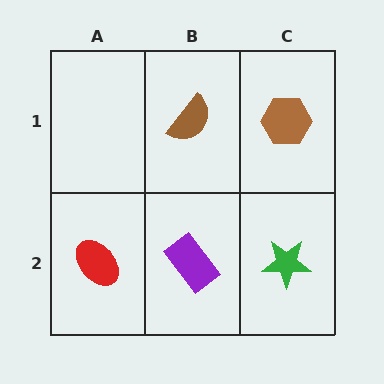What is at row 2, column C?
A green star.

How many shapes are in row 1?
2 shapes.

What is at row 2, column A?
A red ellipse.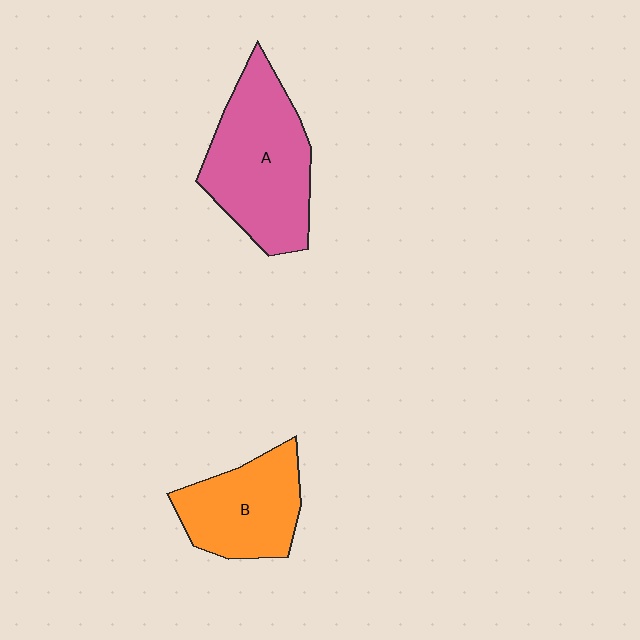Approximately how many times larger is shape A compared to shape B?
Approximately 1.4 times.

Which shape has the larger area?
Shape A (pink).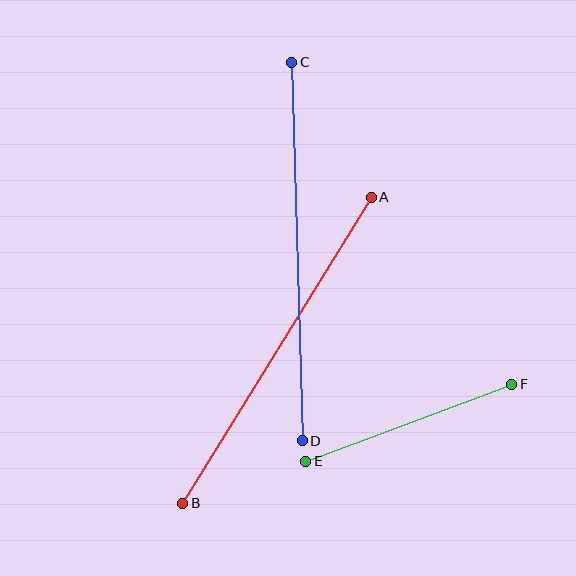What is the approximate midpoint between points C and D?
The midpoint is at approximately (297, 252) pixels.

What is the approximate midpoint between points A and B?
The midpoint is at approximately (277, 350) pixels.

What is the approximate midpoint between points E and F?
The midpoint is at approximately (409, 423) pixels.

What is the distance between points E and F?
The distance is approximately 220 pixels.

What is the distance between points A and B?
The distance is approximately 360 pixels.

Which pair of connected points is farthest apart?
Points C and D are farthest apart.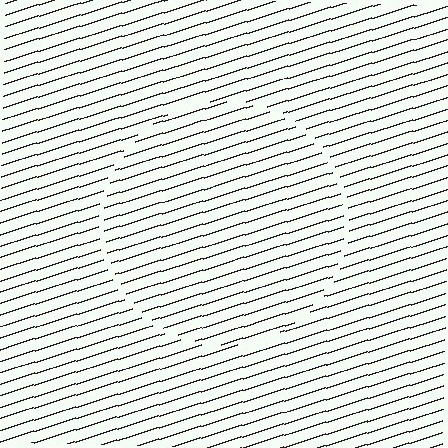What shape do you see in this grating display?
An illusory circle. The interior of the shape contains the same grating, shifted by half a period — the contour is defined by the phase discontinuity where line-ends from the inner and outer gratings abut.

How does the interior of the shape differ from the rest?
The interior of the shape contains the same grating, shifted by half a period — the contour is defined by the phase discontinuity where line-ends from the inner and outer gratings abut.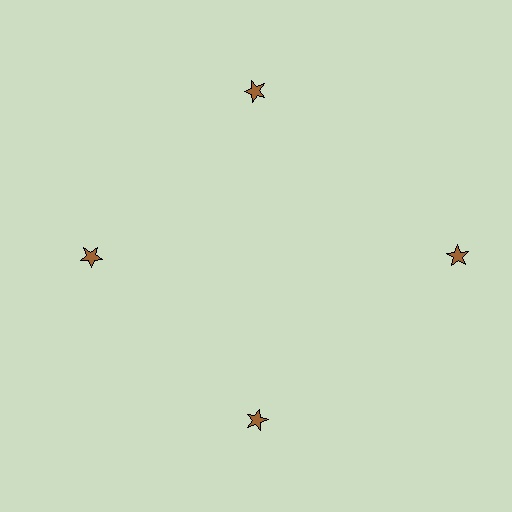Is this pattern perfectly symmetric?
No. The 4 brown stars are arranged in a ring, but one element near the 3 o'clock position is pushed outward from the center, breaking the 4-fold rotational symmetry.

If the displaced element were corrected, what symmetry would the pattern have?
It would have 4-fold rotational symmetry — the pattern would map onto itself every 90 degrees.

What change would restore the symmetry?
The symmetry would be restored by moving it inward, back onto the ring so that all 4 stars sit at equal angles and equal distance from the center.